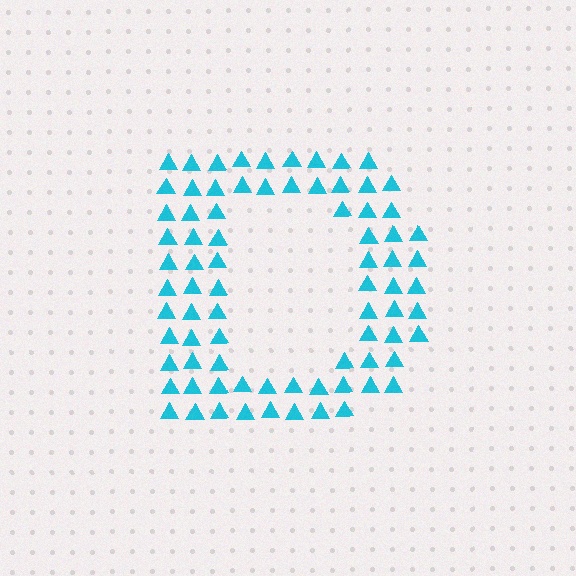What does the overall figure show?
The overall figure shows the letter D.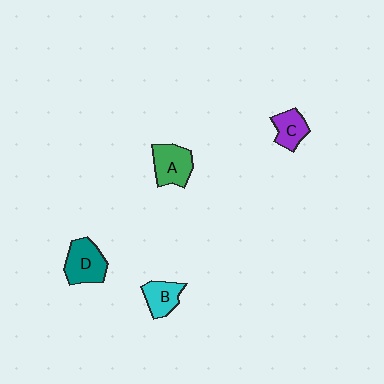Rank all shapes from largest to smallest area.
From largest to smallest: D (teal), A (green), B (cyan), C (purple).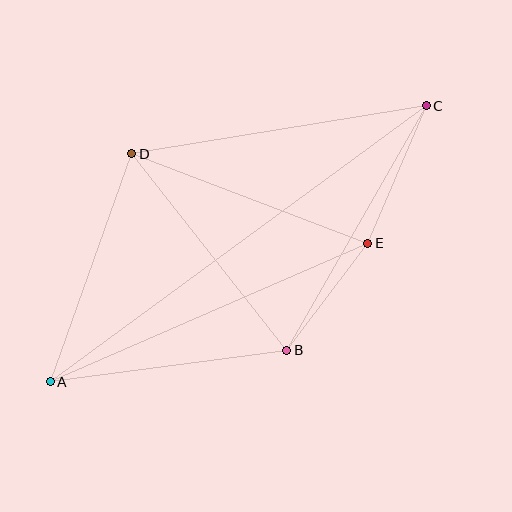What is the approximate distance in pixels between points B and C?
The distance between B and C is approximately 281 pixels.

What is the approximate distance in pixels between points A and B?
The distance between A and B is approximately 239 pixels.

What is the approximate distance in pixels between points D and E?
The distance between D and E is approximately 253 pixels.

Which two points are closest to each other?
Points B and E are closest to each other.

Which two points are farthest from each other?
Points A and C are farthest from each other.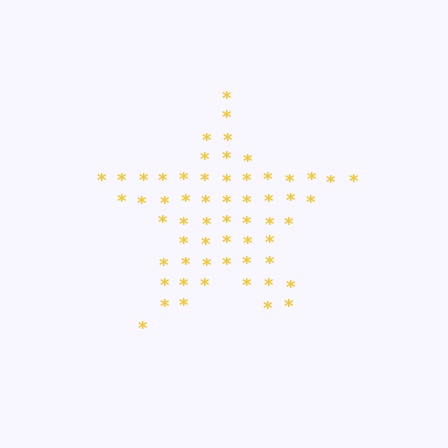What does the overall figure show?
The overall figure shows a star.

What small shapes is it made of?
It is made of small asterisks.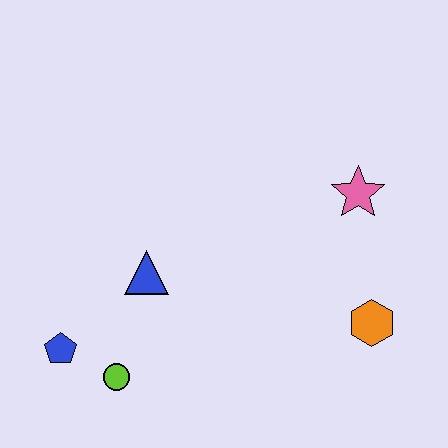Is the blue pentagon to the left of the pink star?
Yes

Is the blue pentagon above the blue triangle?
No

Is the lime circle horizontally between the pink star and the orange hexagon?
No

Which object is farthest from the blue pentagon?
The pink star is farthest from the blue pentagon.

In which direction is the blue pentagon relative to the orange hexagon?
The blue pentagon is to the left of the orange hexagon.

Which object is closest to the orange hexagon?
The pink star is closest to the orange hexagon.